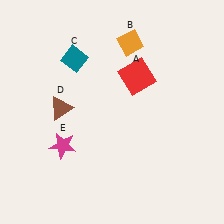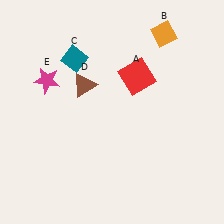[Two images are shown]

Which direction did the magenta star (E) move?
The magenta star (E) moved up.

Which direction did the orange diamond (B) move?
The orange diamond (B) moved right.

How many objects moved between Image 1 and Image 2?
3 objects moved between the two images.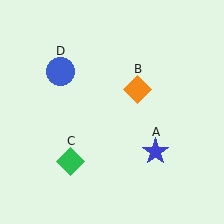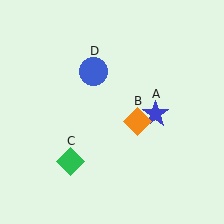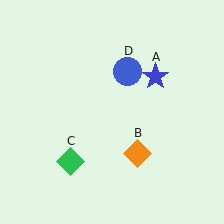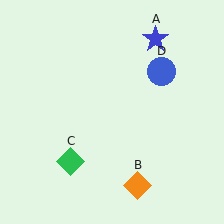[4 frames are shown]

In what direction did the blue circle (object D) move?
The blue circle (object D) moved right.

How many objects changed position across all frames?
3 objects changed position: blue star (object A), orange diamond (object B), blue circle (object D).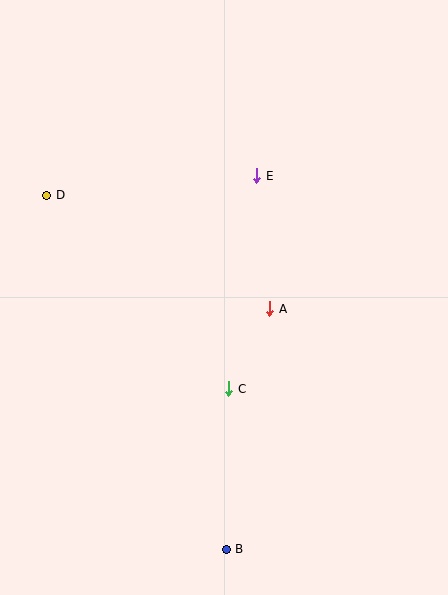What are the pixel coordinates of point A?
Point A is at (270, 309).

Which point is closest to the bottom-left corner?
Point B is closest to the bottom-left corner.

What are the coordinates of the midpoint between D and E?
The midpoint between D and E is at (152, 186).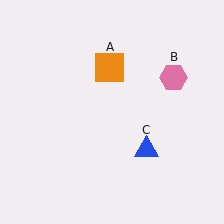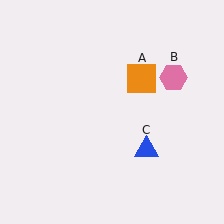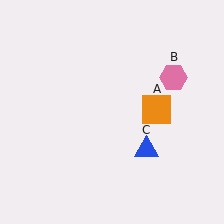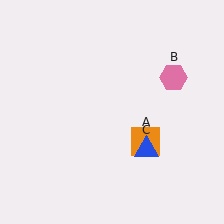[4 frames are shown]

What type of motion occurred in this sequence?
The orange square (object A) rotated clockwise around the center of the scene.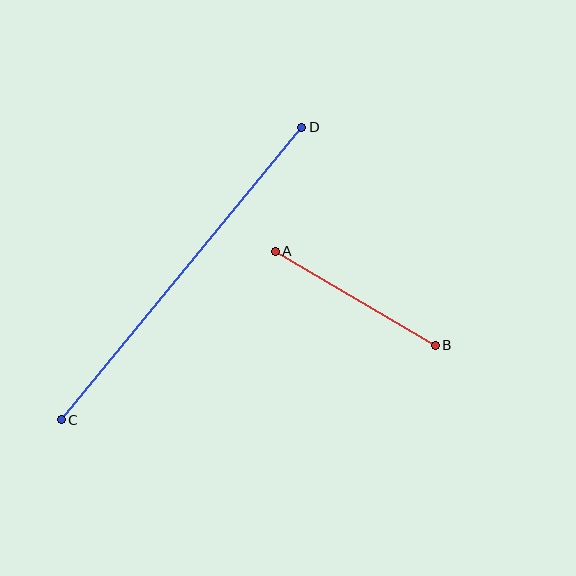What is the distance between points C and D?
The distance is approximately 379 pixels.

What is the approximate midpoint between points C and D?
The midpoint is at approximately (181, 273) pixels.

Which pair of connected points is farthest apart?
Points C and D are farthest apart.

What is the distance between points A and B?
The distance is approximately 186 pixels.